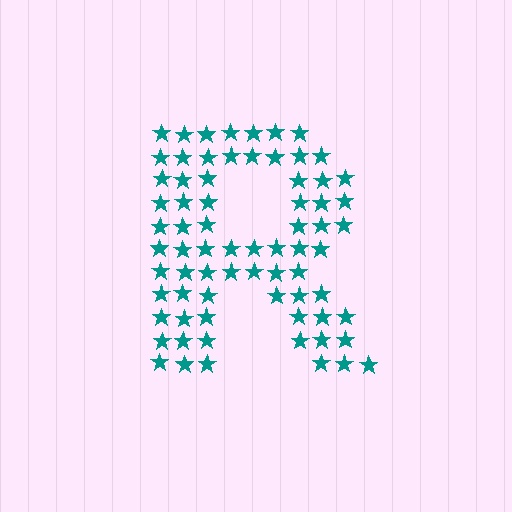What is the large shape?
The large shape is the letter R.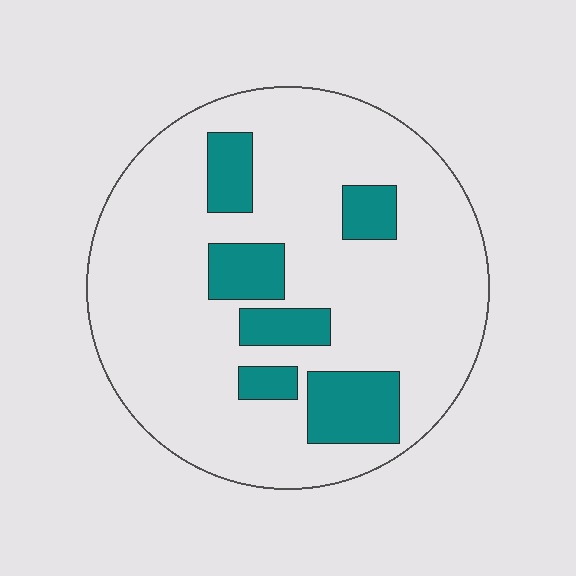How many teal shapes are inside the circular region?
6.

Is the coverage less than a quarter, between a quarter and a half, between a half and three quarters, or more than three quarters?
Less than a quarter.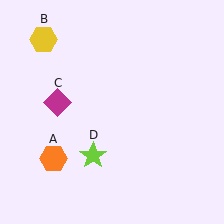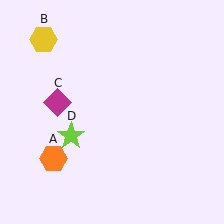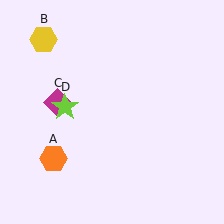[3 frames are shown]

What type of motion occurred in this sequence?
The lime star (object D) rotated clockwise around the center of the scene.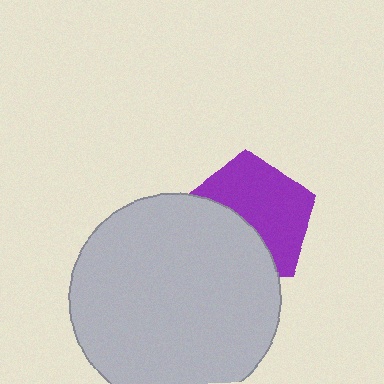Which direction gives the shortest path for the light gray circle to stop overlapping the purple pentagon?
Moving toward the lower-left gives the shortest separation.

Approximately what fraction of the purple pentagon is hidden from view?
Roughly 42% of the purple pentagon is hidden behind the light gray circle.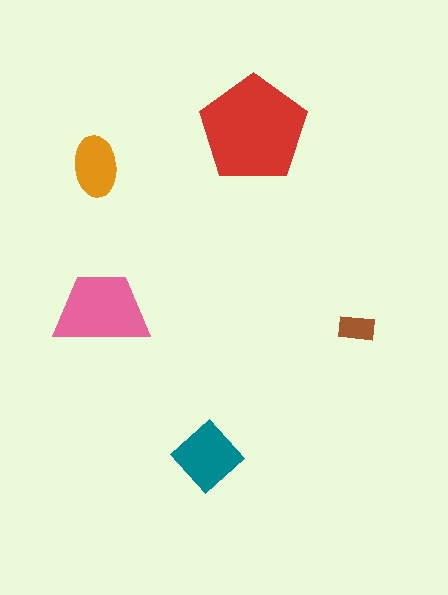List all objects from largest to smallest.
The red pentagon, the pink trapezoid, the teal diamond, the orange ellipse, the brown rectangle.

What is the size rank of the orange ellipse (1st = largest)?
4th.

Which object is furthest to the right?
The brown rectangle is rightmost.